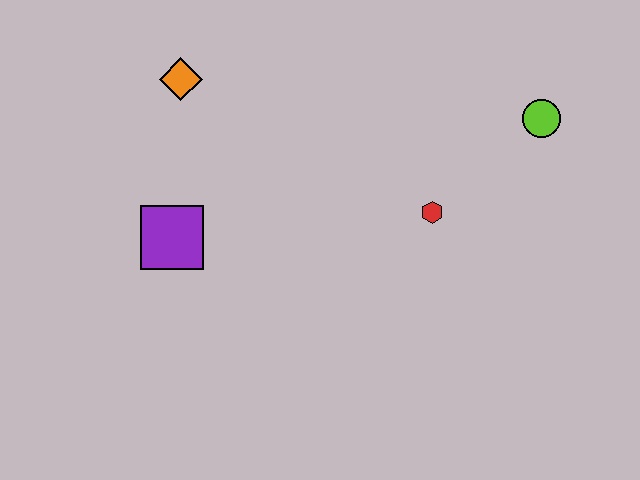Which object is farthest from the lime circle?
The purple square is farthest from the lime circle.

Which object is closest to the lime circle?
The red hexagon is closest to the lime circle.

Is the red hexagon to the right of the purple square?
Yes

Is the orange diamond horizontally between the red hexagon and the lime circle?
No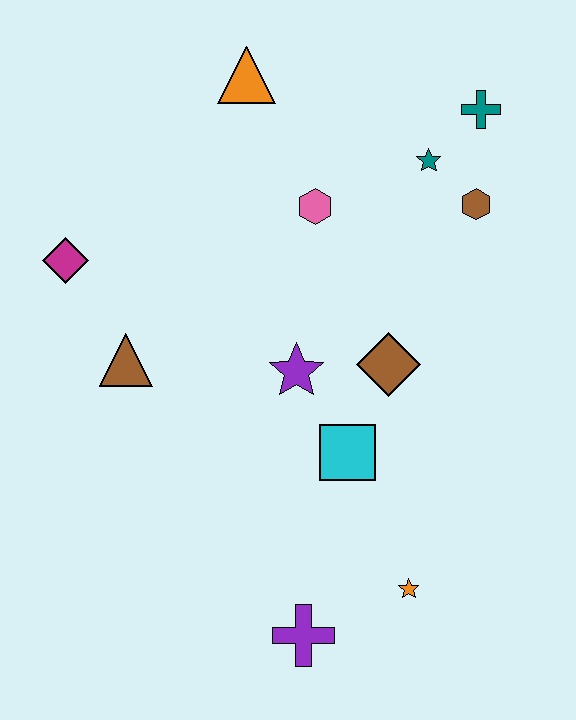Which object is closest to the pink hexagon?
The teal star is closest to the pink hexagon.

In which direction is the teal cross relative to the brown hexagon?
The teal cross is above the brown hexagon.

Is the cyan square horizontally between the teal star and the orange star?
No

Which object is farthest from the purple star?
The teal cross is farthest from the purple star.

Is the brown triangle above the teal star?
No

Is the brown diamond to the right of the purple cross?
Yes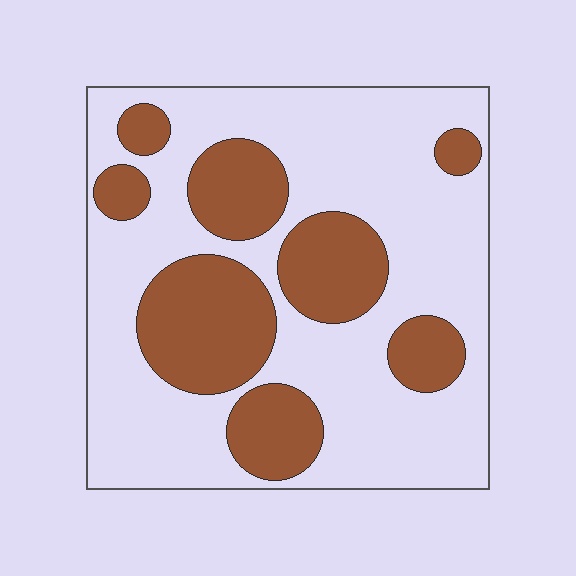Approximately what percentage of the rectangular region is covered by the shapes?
Approximately 30%.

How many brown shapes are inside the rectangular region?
8.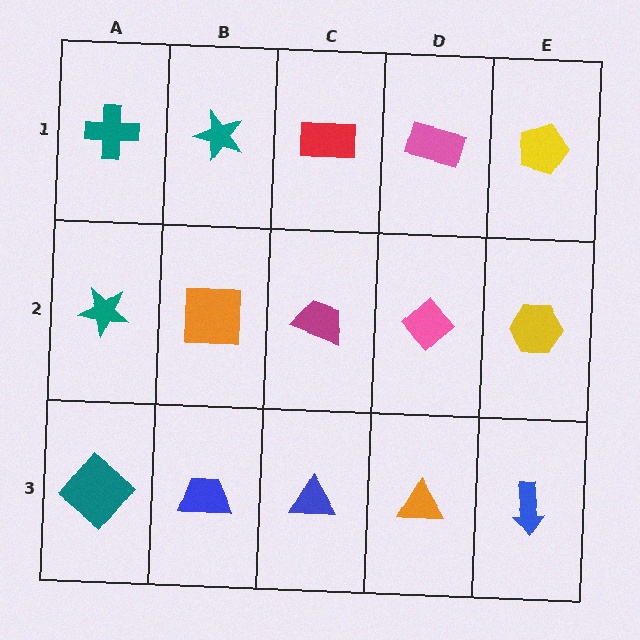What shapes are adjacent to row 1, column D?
A pink diamond (row 2, column D), a red rectangle (row 1, column C), a yellow pentagon (row 1, column E).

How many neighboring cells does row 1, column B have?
3.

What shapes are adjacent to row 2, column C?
A red rectangle (row 1, column C), a blue triangle (row 3, column C), an orange square (row 2, column B), a pink diamond (row 2, column D).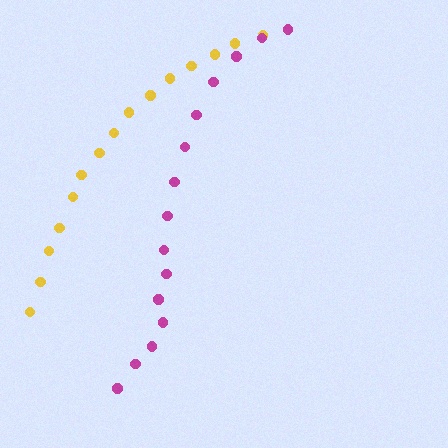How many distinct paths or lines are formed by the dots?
There are 2 distinct paths.